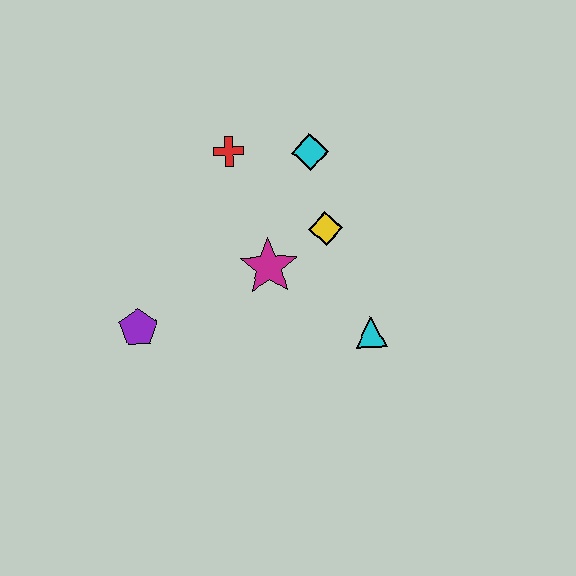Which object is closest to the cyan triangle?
The yellow diamond is closest to the cyan triangle.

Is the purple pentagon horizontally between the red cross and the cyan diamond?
No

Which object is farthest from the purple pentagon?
The cyan diamond is farthest from the purple pentagon.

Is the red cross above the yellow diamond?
Yes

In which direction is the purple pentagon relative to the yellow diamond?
The purple pentagon is to the left of the yellow diamond.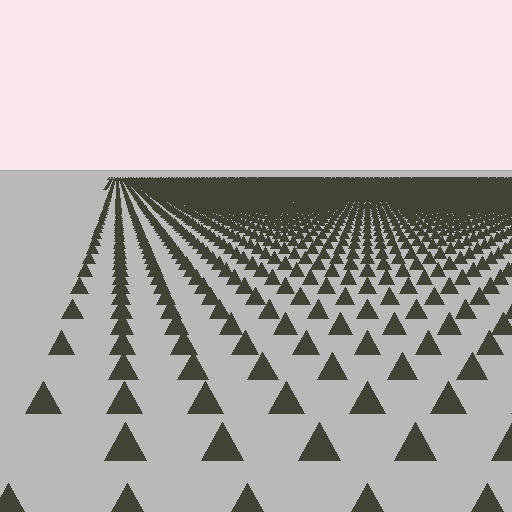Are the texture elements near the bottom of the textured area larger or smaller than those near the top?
Larger. Near the bottom, elements are closer to the viewer and appear at a bigger on-screen size.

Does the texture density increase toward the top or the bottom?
Density increases toward the top.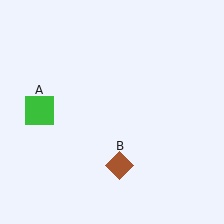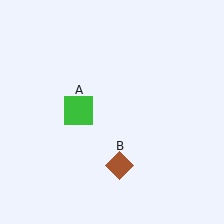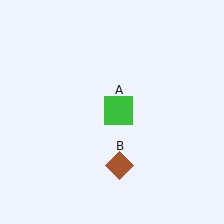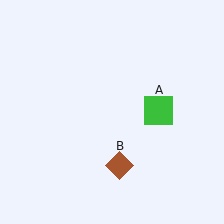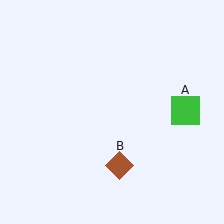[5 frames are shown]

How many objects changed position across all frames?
1 object changed position: green square (object A).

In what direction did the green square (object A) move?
The green square (object A) moved right.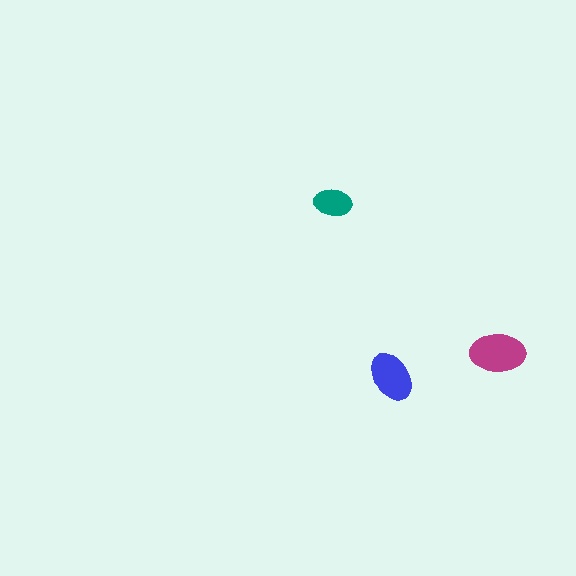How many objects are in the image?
There are 3 objects in the image.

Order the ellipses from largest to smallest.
the magenta one, the blue one, the teal one.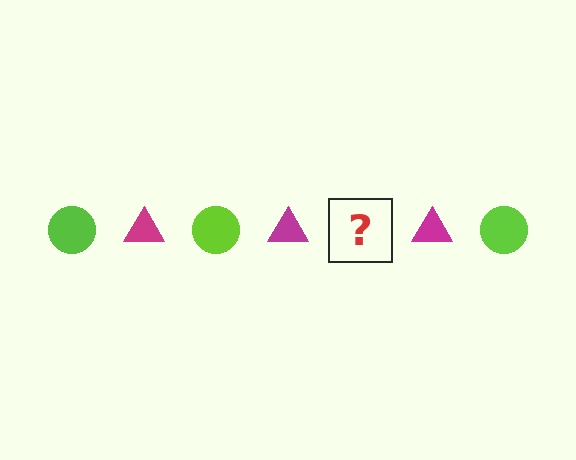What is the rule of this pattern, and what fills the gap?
The rule is that the pattern alternates between lime circle and magenta triangle. The gap should be filled with a lime circle.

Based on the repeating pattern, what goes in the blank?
The blank should be a lime circle.